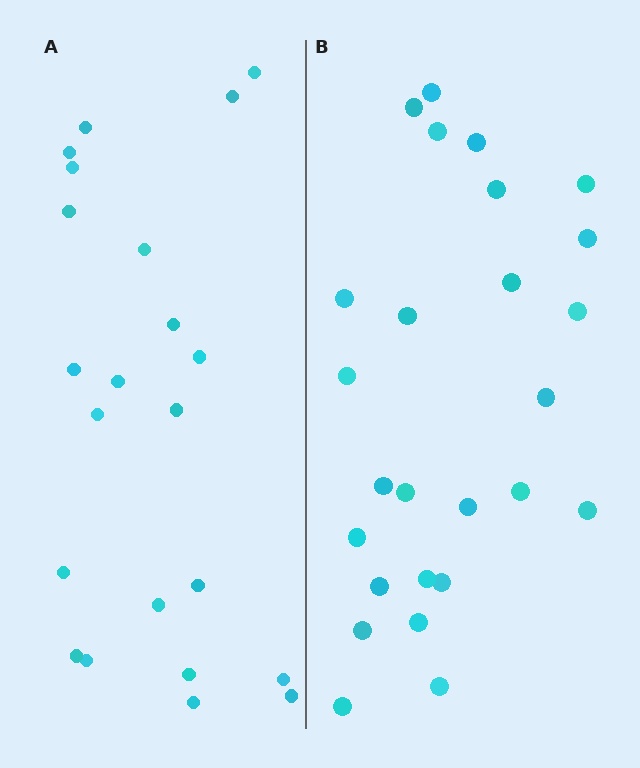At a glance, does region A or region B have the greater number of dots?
Region B (the right region) has more dots.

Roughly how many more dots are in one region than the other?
Region B has about 4 more dots than region A.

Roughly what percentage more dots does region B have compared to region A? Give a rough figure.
About 20% more.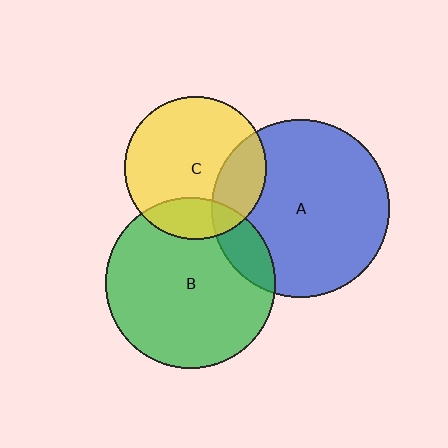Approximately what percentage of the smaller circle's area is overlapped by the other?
Approximately 25%.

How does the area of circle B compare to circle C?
Approximately 1.4 times.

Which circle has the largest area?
Circle A (blue).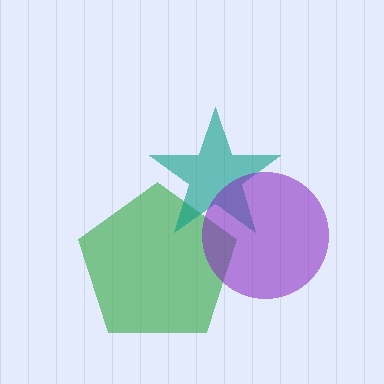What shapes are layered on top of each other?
The layered shapes are: a green pentagon, a teal star, a purple circle.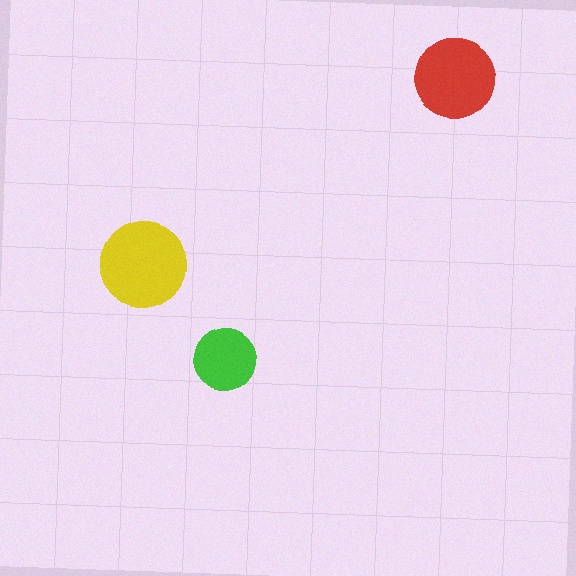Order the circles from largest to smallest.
the yellow one, the red one, the green one.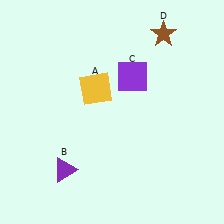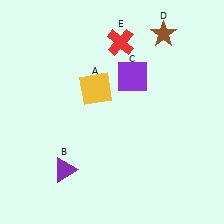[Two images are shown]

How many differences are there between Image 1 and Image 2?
There is 1 difference between the two images.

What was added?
A red cross (E) was added in Image 2.